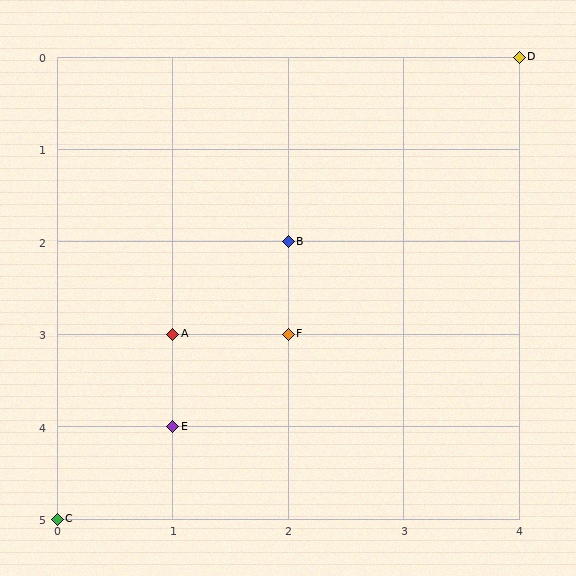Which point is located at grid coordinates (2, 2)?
Point B is at (2, 2).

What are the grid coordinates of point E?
Point E is at grid coordinates (1, 4).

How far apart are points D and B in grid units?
Points D and B are 2 columns and 2 rows apart (about 2.8 grid units diagonally).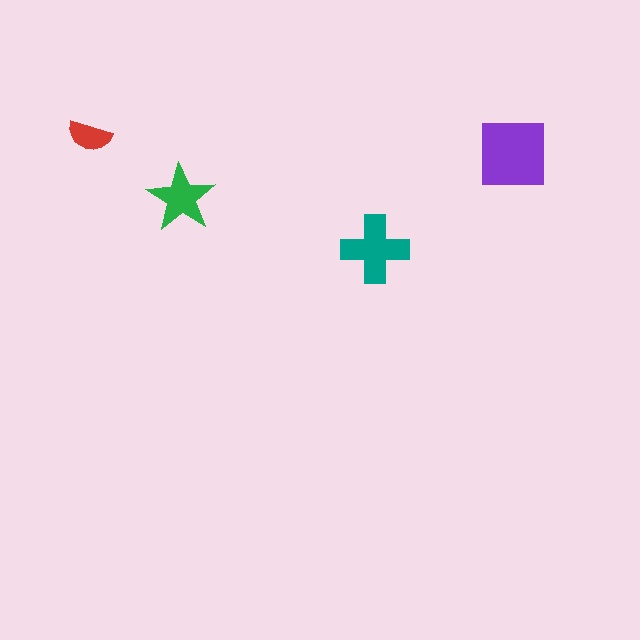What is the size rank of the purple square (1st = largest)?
1st.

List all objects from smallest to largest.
The red semicircle, the green star, the teal cross, the purple square.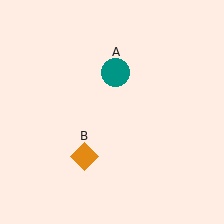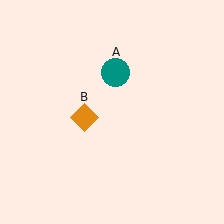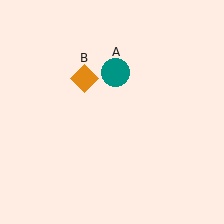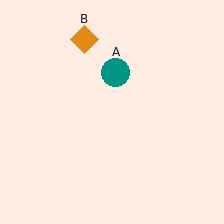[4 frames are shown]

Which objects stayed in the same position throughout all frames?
Teal circle (object A) remained stationary.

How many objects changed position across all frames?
1 object changed position: orange diamond (object B).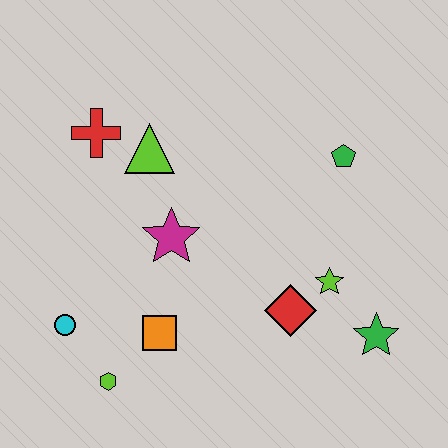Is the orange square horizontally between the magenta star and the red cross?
Yes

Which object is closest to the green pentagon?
The lime star is closest to the green pentagon.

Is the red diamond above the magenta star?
No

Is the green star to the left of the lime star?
No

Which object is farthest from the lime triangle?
The green star is farthest from the lime triangle.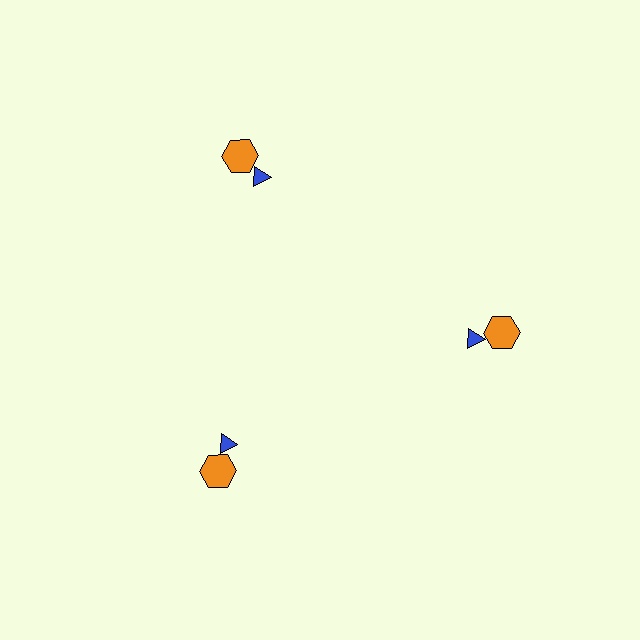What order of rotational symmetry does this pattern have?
This pattern has 3-fold rotational symmetry.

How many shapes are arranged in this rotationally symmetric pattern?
There are 6 shapes, arranged in 3 groups of 2.